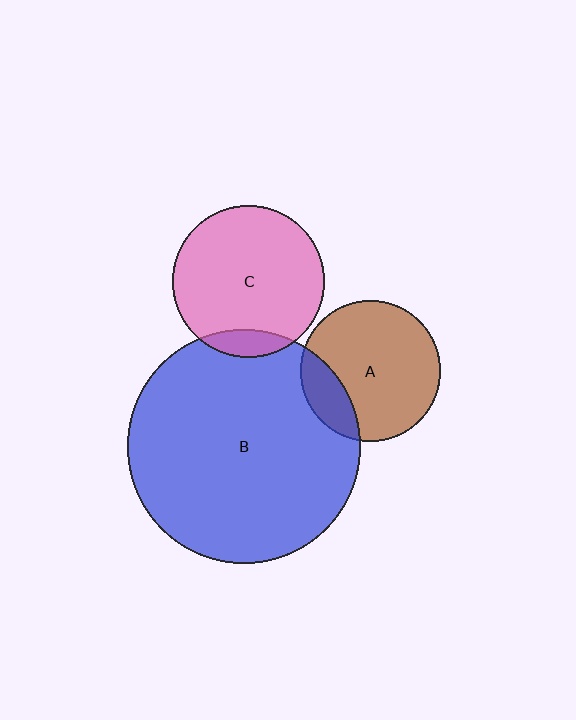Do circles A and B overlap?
Yes.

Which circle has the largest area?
Circle B (blue).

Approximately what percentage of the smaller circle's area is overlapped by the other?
Approximately 20%.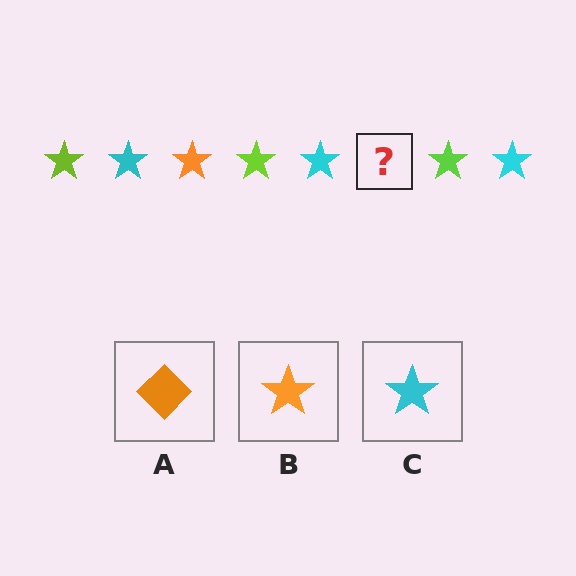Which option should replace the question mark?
Option B.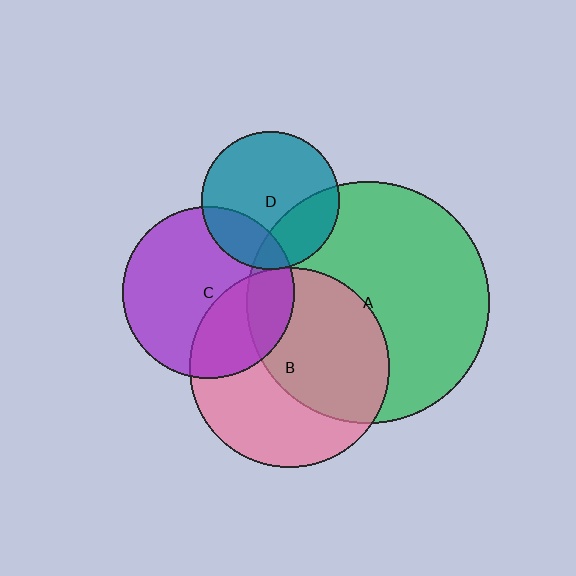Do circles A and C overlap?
Yes.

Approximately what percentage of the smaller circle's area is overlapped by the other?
Approximately 20%.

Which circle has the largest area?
Circle A (green).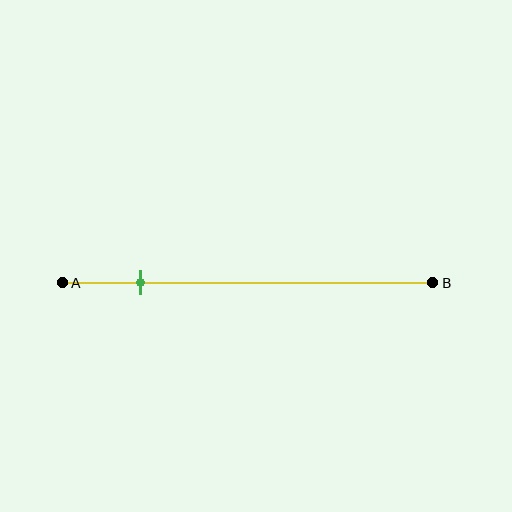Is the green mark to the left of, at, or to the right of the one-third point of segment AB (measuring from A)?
The green mark is to the left of the one-third point of segment AB.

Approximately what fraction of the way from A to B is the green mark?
The green mark is approximately 20% of the way from A to B.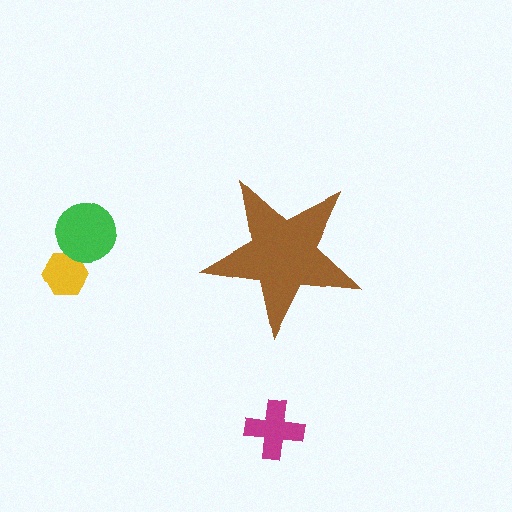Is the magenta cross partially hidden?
No, the magenta cross is fully visible.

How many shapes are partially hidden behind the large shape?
0 shapes are partially hidden.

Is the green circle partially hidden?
No, the green circle is fully visible.